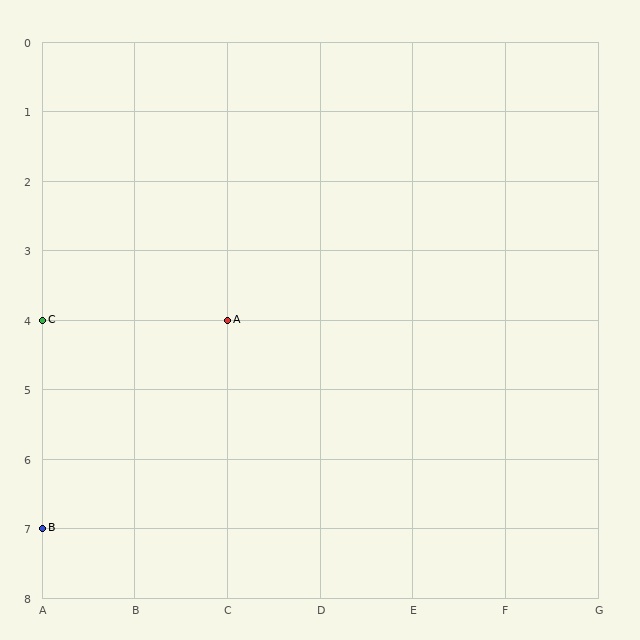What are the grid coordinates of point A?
Point A is at grid coordinates (C, 4).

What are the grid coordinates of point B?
Point B is at grid coordinates (A, 7).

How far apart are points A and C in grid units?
Points A and C are 2 columns apart.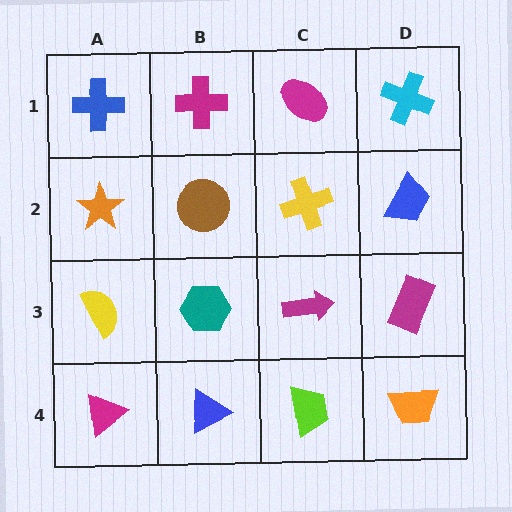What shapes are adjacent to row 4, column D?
A magenta rectangle (row 3, column D), a lime trapezoid (row 4, column C).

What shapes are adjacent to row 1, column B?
A brown circle (row 2, column B), a blue cross (row 1, column A), a magenta ellipse (row 1, column C).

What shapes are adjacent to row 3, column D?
A blue trapezoid (row 2, column D), an orange trapezoid (row 4, column D), a magenta arrow (row 3, column C).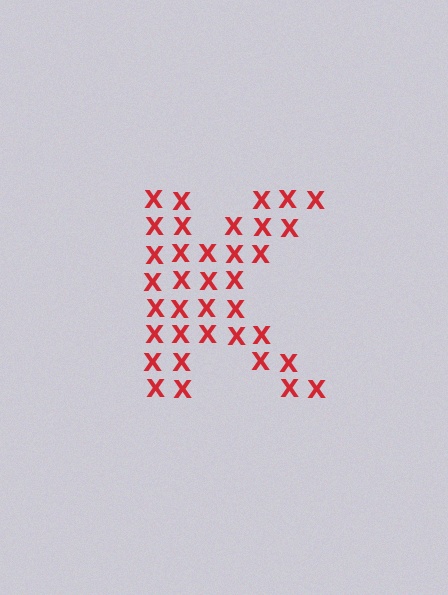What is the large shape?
The large shape is the letter K.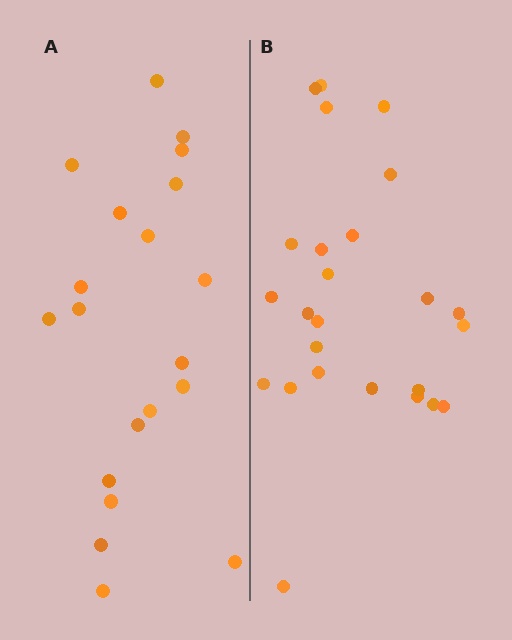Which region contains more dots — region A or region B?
Region B (the right region) has more dots.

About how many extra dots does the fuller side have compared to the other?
Region B has about 5 more dots than region A.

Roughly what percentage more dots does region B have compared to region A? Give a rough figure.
About 25% more.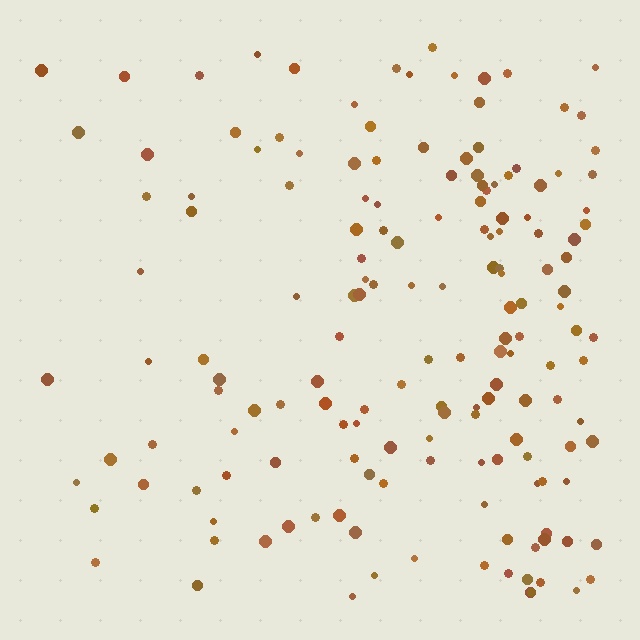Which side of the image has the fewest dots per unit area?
The left.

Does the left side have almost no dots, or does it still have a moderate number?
Still a moderate number, just noticeably fewer than the right.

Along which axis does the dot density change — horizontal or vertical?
Horizontal.